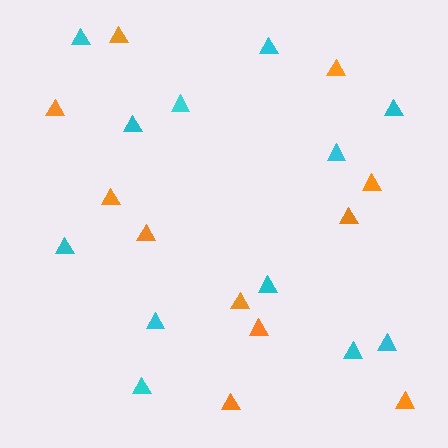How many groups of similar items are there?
There are 2 groups: one group of orange triangles (11) and one group of cyan triangles (12).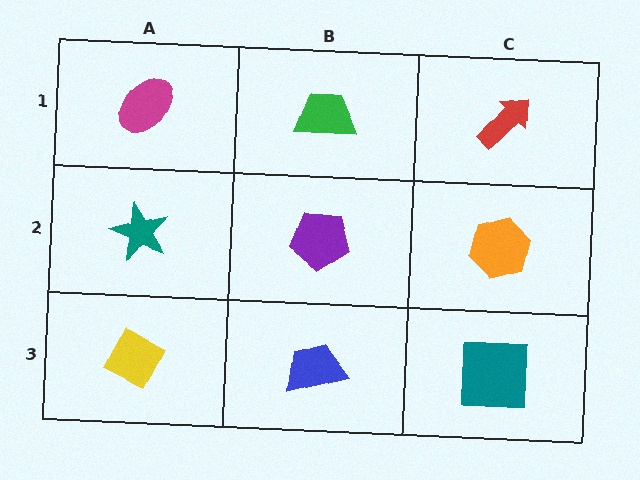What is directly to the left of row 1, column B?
A magenta ellipse.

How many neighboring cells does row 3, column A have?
2.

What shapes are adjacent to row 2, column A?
A magenta ellipse (row 1, column A), a yellow diamond (row 3, column A), a purple pentagon (row 2, column B).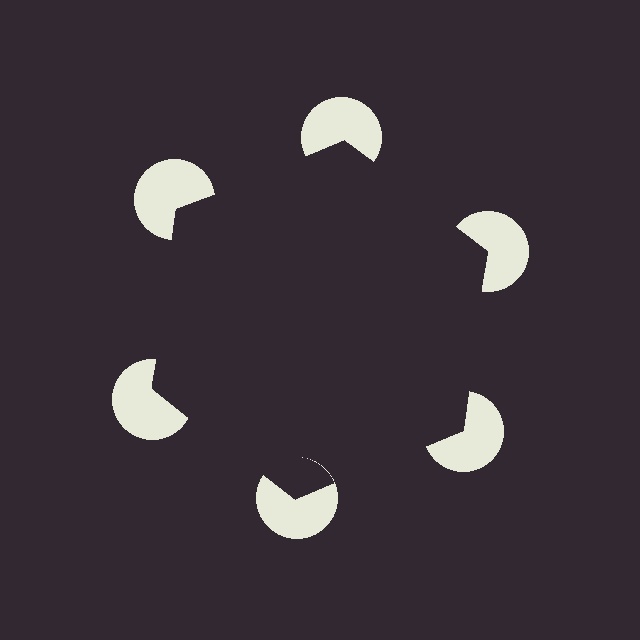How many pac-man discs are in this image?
There are 6 — one at each vertex of the illusory hexagon.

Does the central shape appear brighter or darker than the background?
It typically appears slightly darker than the background, even though no actual brightness change is drawn.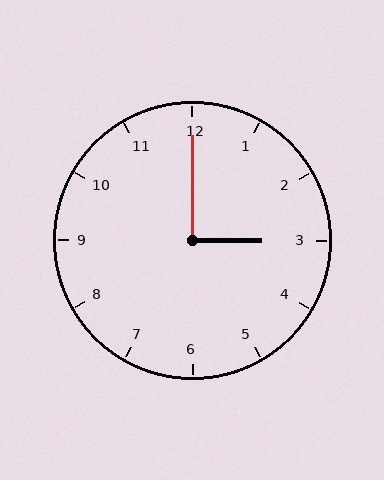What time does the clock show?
3:00.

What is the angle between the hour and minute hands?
Approximately 90 degrees.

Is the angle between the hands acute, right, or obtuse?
It is right.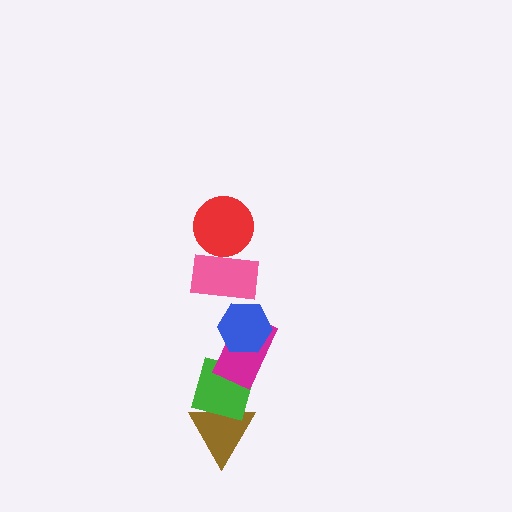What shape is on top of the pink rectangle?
The red circle is on top of the pink rectangle.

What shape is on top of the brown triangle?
The green square is on top of the brown triangle.